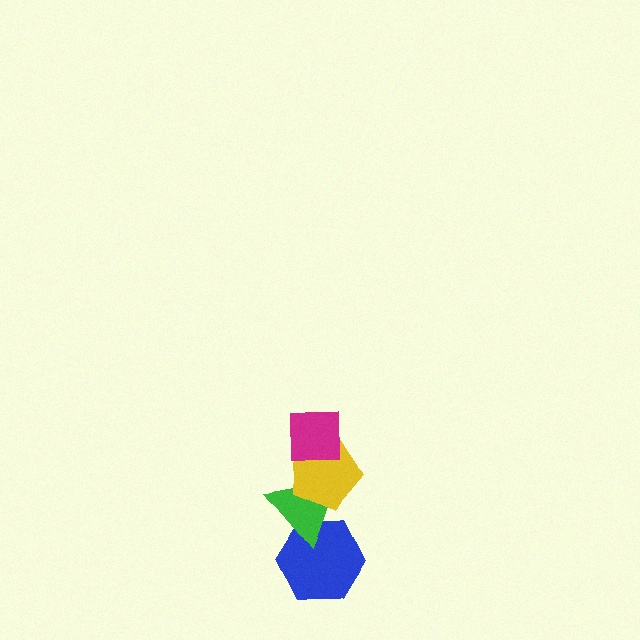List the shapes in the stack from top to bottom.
From top to bottom: the magenta square, the yellow pentagon, the green triangle, the blue hexagon.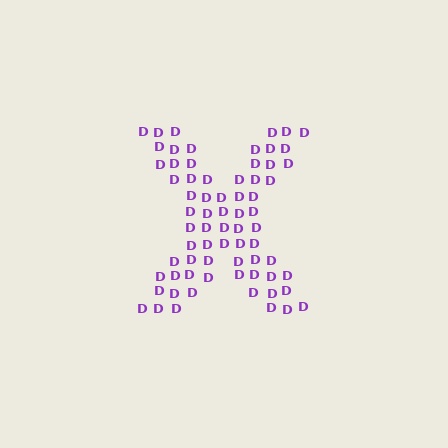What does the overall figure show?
The overall figure shows the letter X.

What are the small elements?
The small elements are letter D's.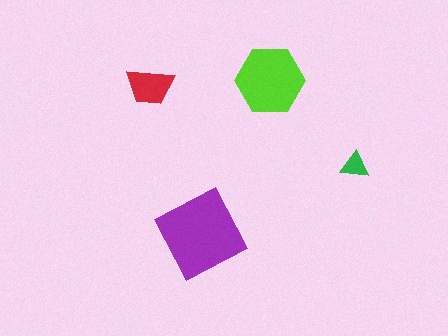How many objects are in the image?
There are 4 objects in the image.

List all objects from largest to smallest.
The purple diamond, the lime hexagon, the red trapezoid, the green triangle.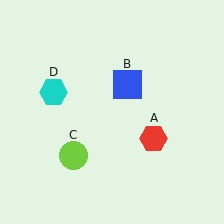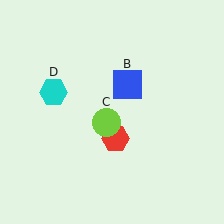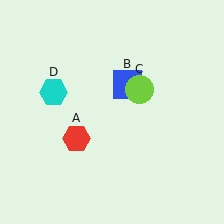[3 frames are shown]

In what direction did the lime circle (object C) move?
The lime circle (object C) moved up and to the right.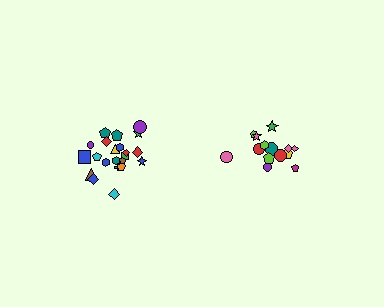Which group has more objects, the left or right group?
The left group.